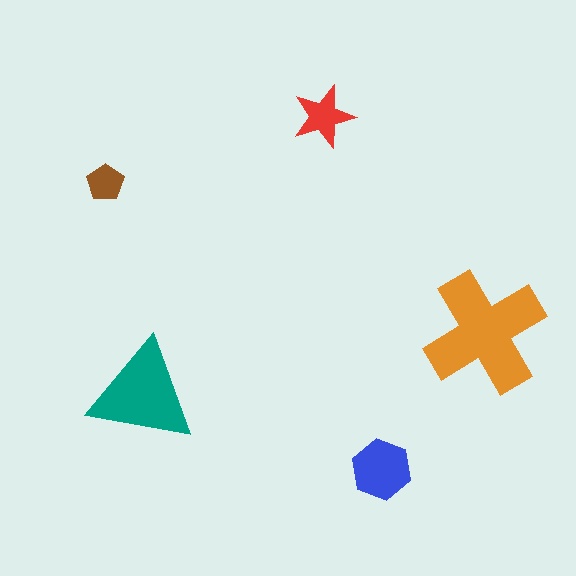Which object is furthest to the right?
The orange cross is rightmost.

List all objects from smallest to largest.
The brown pentagon, the red star, the blue hexagon, the teal triangle, the orange cross.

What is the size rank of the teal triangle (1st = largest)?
2nd.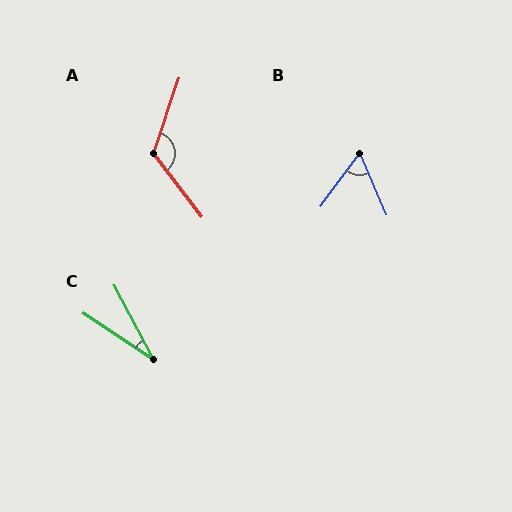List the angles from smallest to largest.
C (29°), B (60°), A (124°).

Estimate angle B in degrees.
Approximately 60 degrees.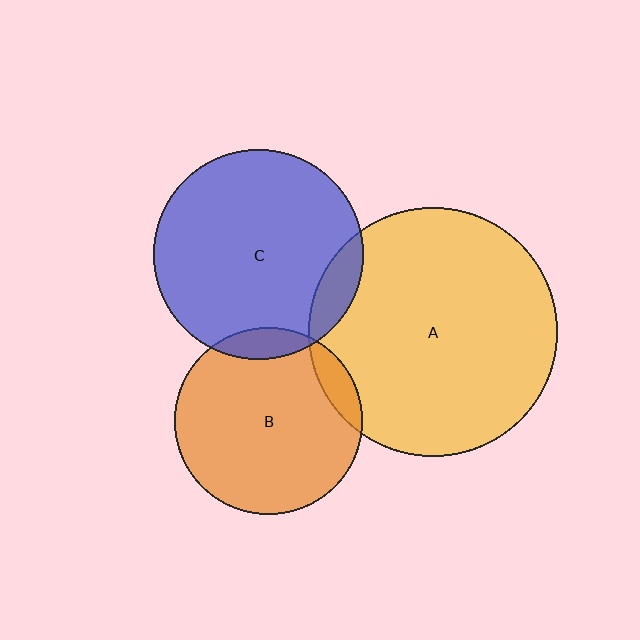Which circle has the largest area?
Circle A (yellow).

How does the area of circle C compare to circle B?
Approximately 1.2 times.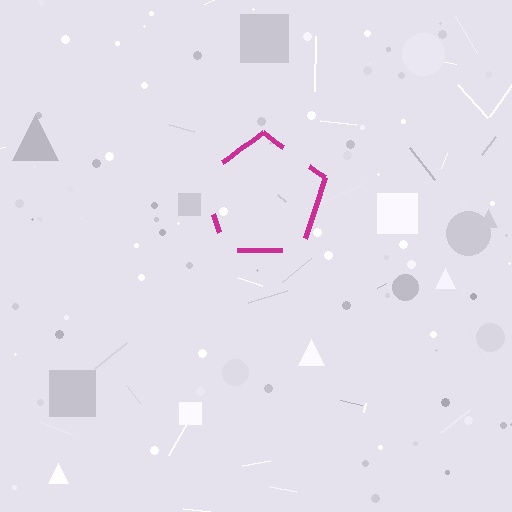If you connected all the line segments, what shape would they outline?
They would outline a pentagon.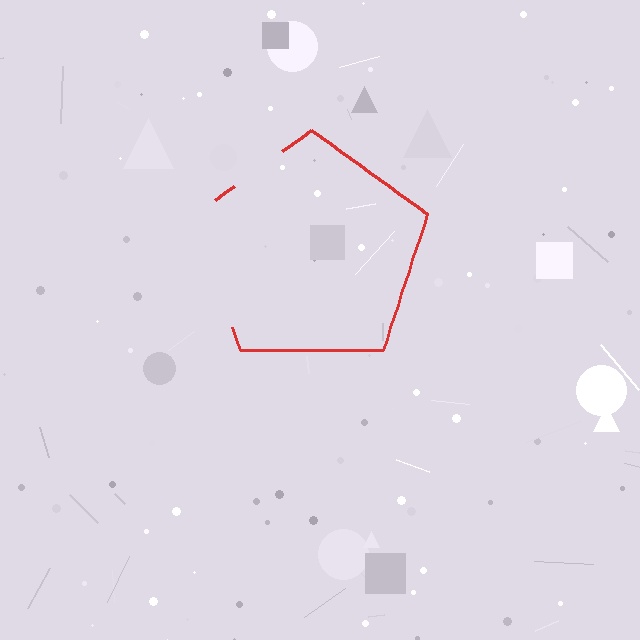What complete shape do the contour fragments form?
The contour fragments form a pentagon.